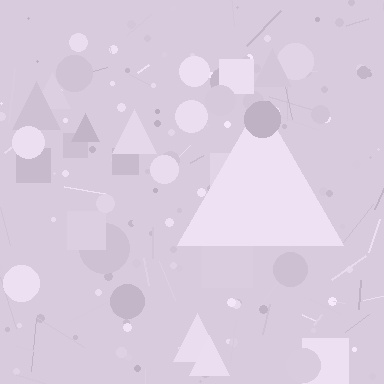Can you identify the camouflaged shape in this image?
The camouflaged shape is a triangle.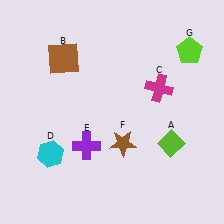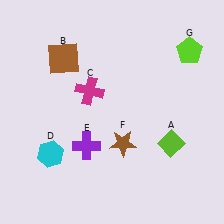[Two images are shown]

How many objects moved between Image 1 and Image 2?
1 object moved between the two images.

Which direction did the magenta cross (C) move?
The magenta cross (C) moved left.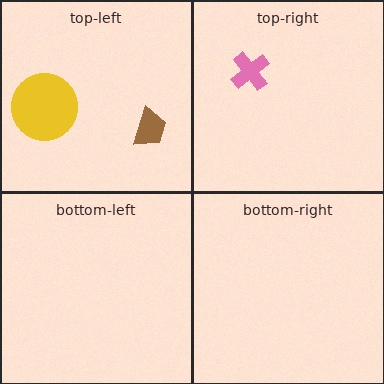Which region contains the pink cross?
The top-right region.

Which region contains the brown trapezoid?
The top-left region.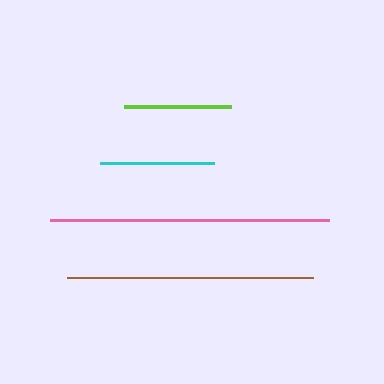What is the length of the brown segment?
The brown segment is approximately 246 pixels long.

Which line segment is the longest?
The pink line is the longest at approximately 279 pixels.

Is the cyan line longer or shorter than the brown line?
The brown line is longer than the cyan line.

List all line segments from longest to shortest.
From longest to shortest: pink, brown, cyan, lime.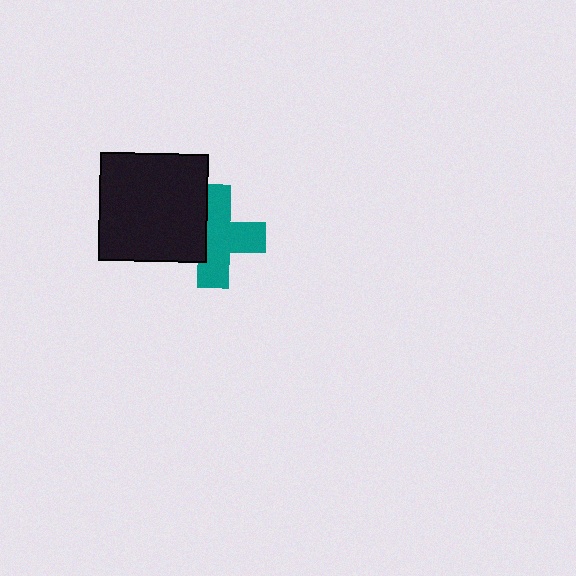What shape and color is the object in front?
The object in front is a black square.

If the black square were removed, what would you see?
You would see the complete teal cross.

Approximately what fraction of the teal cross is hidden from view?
Roughly 31% of the teal cross is hidden behind the black square.